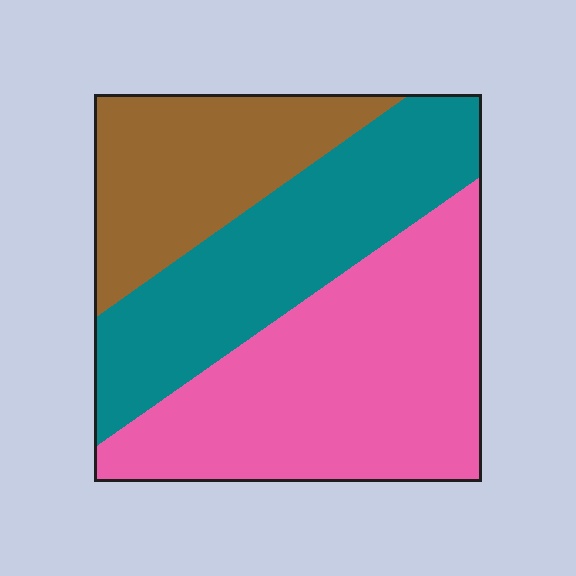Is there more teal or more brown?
Teal.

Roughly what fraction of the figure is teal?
Teal covers 32% of the figure.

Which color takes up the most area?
Pink, at roughly 45%.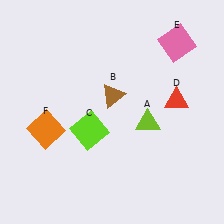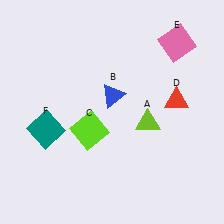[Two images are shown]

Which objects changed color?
B changed from brown to blue. F changed from orange to teal.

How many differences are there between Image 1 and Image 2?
There are 2 differences between the two images.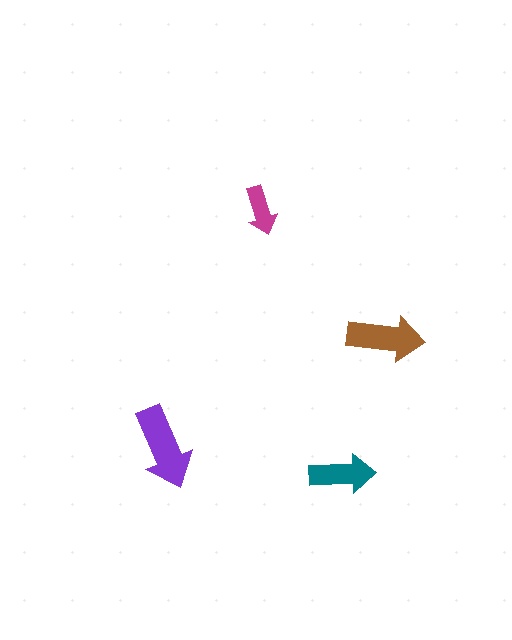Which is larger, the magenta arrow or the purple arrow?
The purple one.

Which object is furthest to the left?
The purple arrow is leftmost.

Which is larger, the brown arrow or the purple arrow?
The purple one.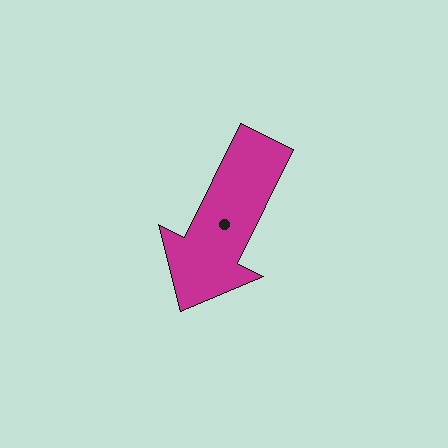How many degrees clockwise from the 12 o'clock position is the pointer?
Approximately 206 degrees.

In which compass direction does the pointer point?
Southwest.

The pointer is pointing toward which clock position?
Roughly 7 o'clock.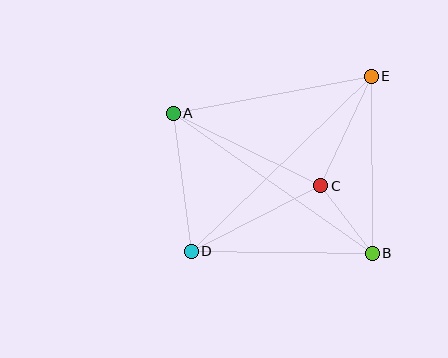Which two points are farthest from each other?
Points D and E are farthest from each other.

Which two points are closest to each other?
Points B and C are closest to each other.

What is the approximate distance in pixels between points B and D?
The distance between B and D is approximately 181 pixels.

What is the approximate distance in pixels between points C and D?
The distance between C and D is approximately 145 pixels.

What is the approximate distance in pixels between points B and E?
The distance between B and E is approximately 177 pixels.